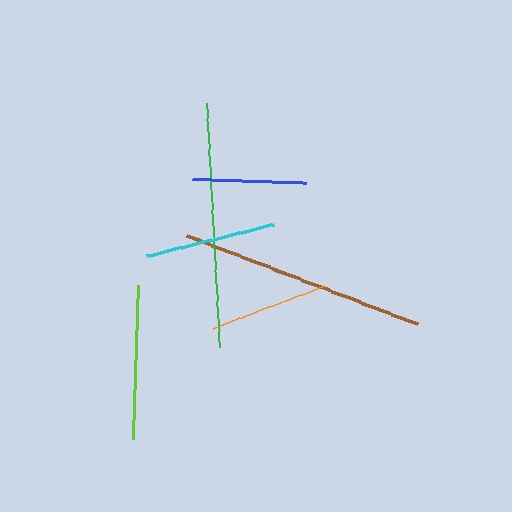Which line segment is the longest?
The brown line is the longest at approximately 248 pixels.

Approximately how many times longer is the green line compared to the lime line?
The green line is approximately 1.6 times the length of the lime line.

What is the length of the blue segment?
The blue segment is approximately 114 pixels long.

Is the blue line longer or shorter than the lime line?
The lime line is longer than the blue line.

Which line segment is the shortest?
The blue line is the shortest at approximately 114 pixels.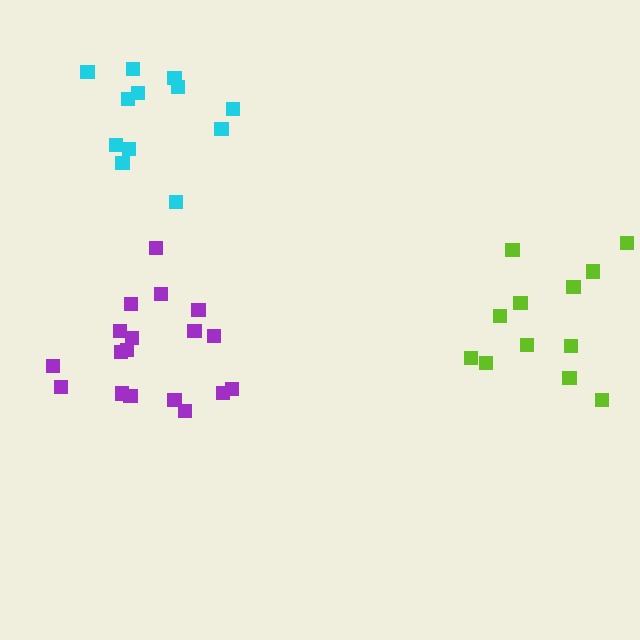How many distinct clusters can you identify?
There are 3 distinct clusters.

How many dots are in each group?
Group 1: 12 dots, Group 2: 12 dots, Group 3: 18 dots (42 total).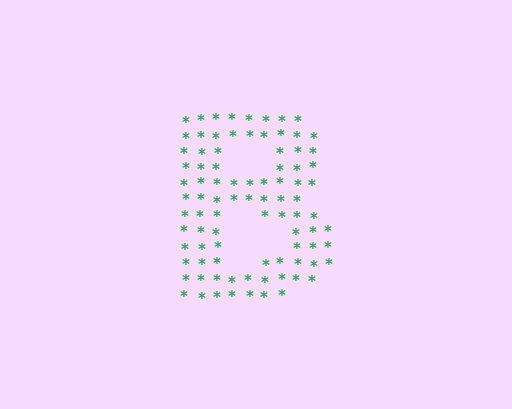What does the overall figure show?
The overall figure shows the letter B.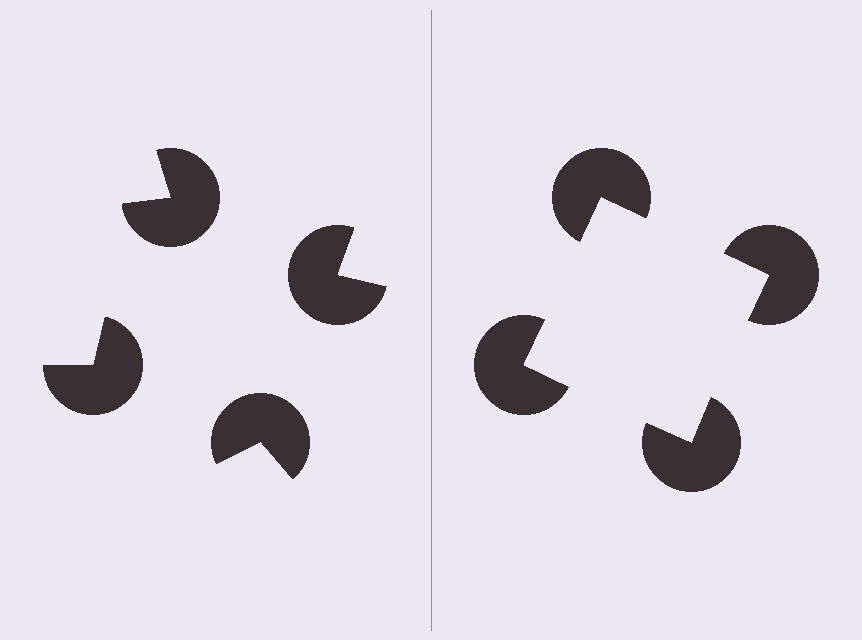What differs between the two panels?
The pac-man discs are positioned identically on both sides; only the wedge orientations differ. On the right they align to a square; on the left they are misaligned.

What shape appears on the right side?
An illusory square.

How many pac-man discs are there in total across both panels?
8 — 4 on each side.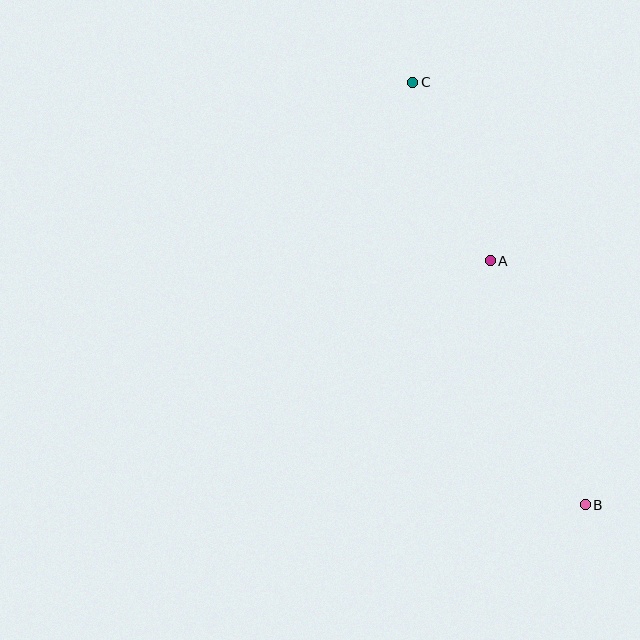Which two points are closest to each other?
Points A and C are closest to each other.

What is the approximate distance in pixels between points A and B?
The distance between A and B is approximately 262 pixels.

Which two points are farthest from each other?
Points B and C are farthest from each other.